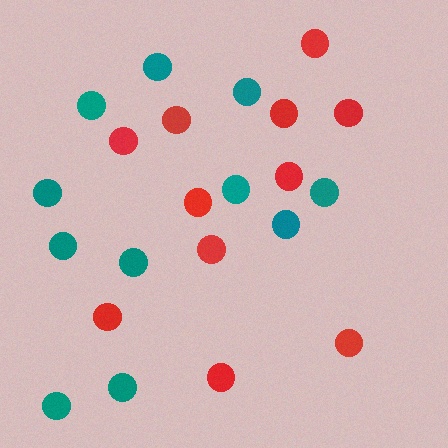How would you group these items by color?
There are 2 groups: one group of teal circles (11) and one group of red circles (11).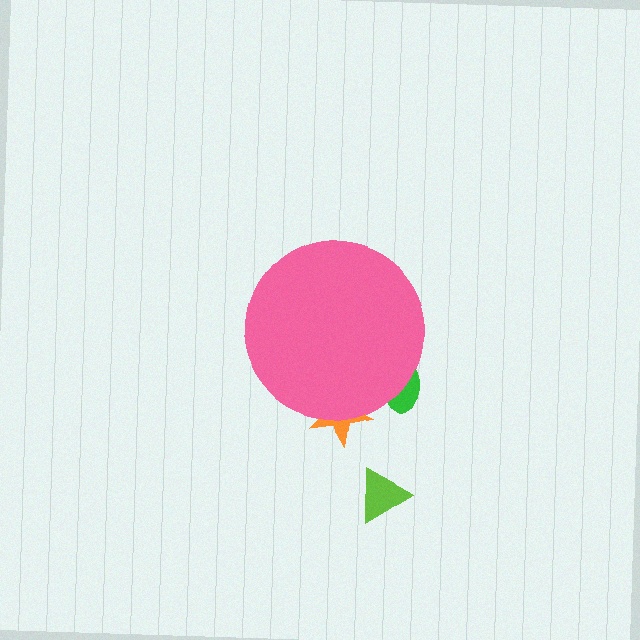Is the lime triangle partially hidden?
No, the lime triangle is fully visible.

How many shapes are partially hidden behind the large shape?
2 shapes are partially hidden.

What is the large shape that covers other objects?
A pink circle.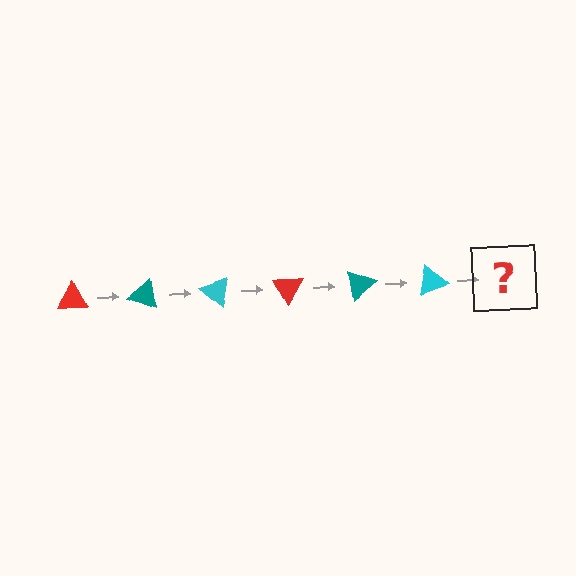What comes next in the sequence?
The next element should be a red triangle, rotated 120 degrees from the start.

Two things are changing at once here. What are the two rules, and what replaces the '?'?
The two rules are that it rotates 20 degrees each step and the color cycles through red, teal, and cyan. The '?' should be a red triangle, rotated 120 degrees from the start.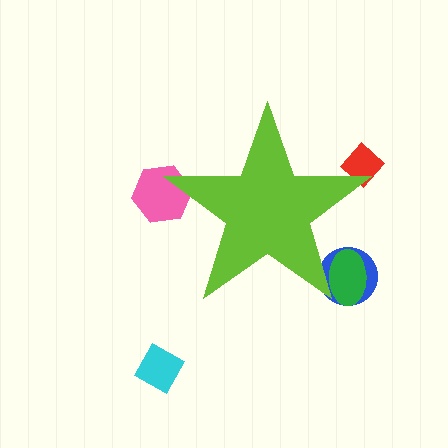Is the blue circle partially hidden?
Yes, the blue circle is partially hidden behind the lime star.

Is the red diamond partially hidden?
Yes, the red diamond is partially hidden behind the lime star.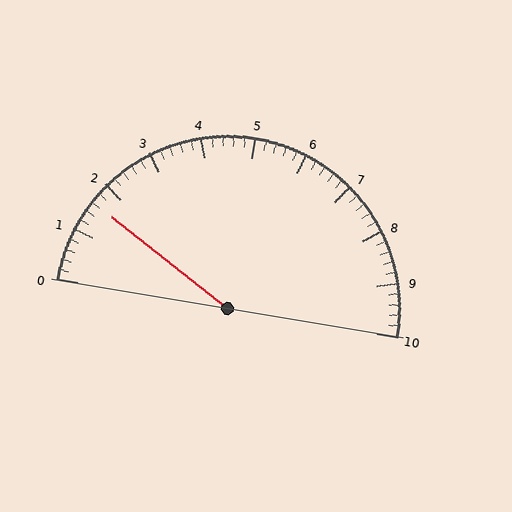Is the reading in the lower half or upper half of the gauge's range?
The reading is in the lower half of the range (0 to 10).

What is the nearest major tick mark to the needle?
The nearest major tick mark is 2.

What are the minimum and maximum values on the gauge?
The gauge ranges from 0 to 10.